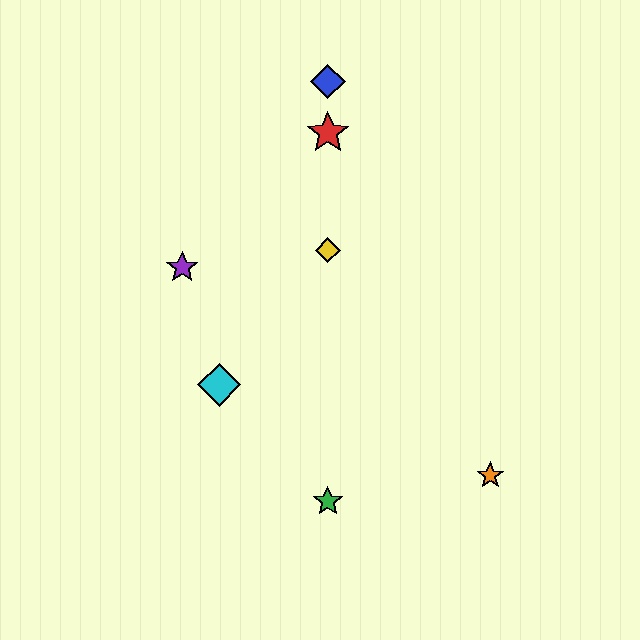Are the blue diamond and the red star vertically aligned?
Yes, both are at x≈328.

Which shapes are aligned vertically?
The red star, the blue diamond, the green star, the yellow diamond are aligned vertically.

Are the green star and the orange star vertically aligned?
No, the green star is at x≈328 and the orange star is at x≈490.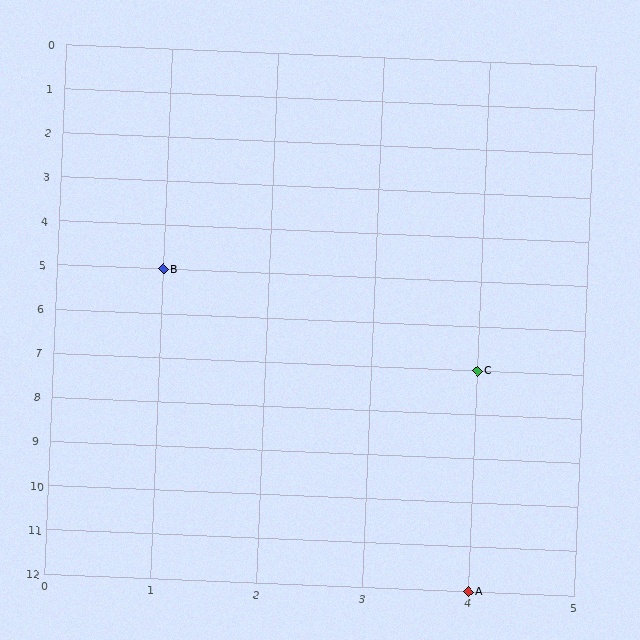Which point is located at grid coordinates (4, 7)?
Point C is at (4, 7).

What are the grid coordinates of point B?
Point B is at grid coordinates (1, 5).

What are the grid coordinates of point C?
Point C is at grid coordinates (4, 7).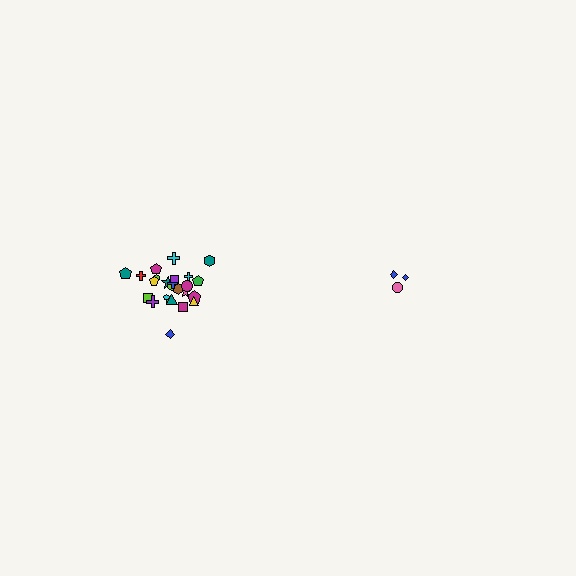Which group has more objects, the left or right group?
The left group.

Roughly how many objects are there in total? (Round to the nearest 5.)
Roughly 30 objects in total.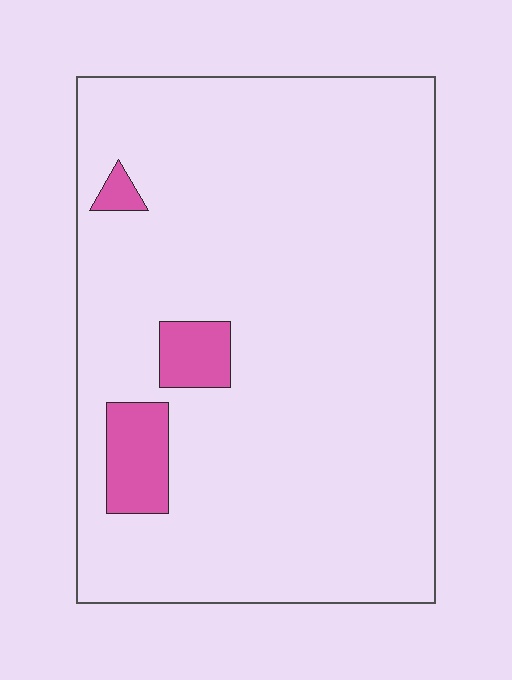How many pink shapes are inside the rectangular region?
3.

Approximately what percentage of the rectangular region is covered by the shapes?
Approximately 5%.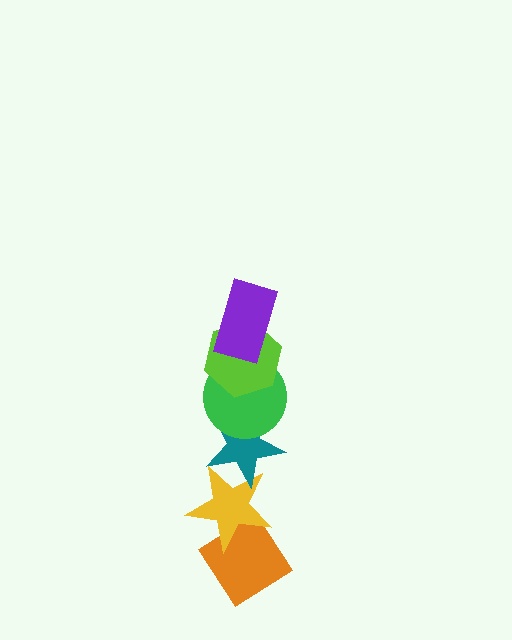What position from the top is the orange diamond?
The orange diamond is 6th from the top.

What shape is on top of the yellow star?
The teal star is on top of the yellow star.